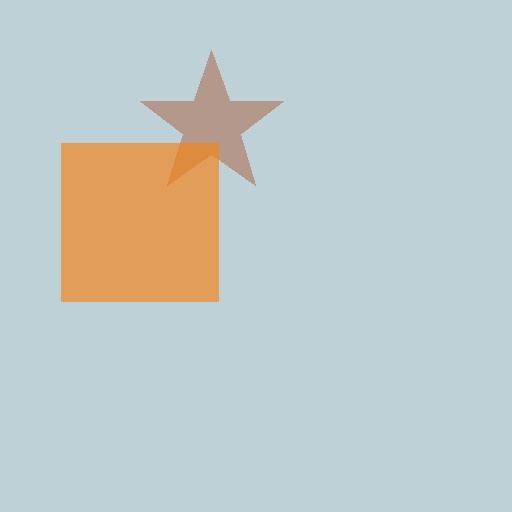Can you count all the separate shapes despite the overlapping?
Yes, there are 2 separate shapes.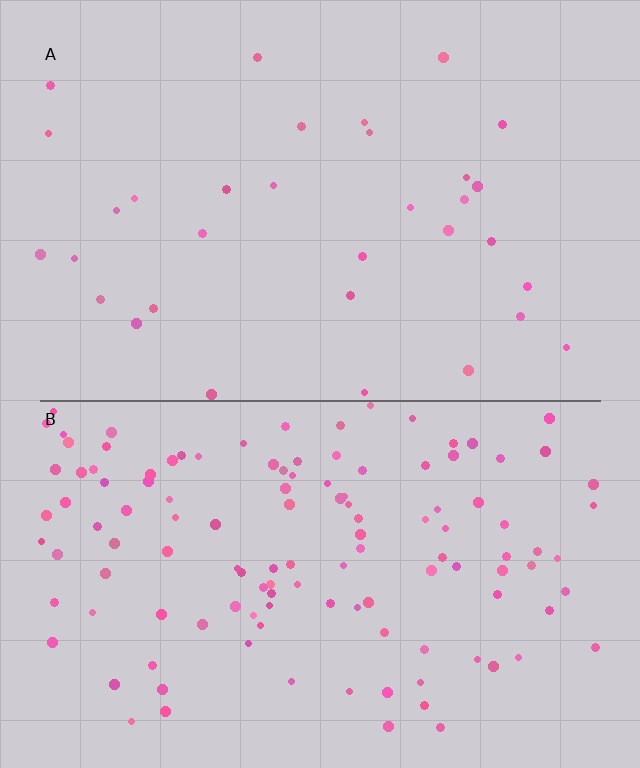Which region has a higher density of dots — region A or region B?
B (the bottom).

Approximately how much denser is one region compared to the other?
Approximately 3.9× — region B over region A.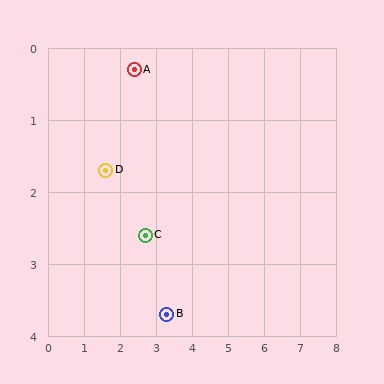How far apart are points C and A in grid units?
Points C and A are about 2.3 grid units apart.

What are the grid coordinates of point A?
Point A is at approximately (2.4, 0.3).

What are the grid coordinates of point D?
Point D is at approximately (1.6, 1.7).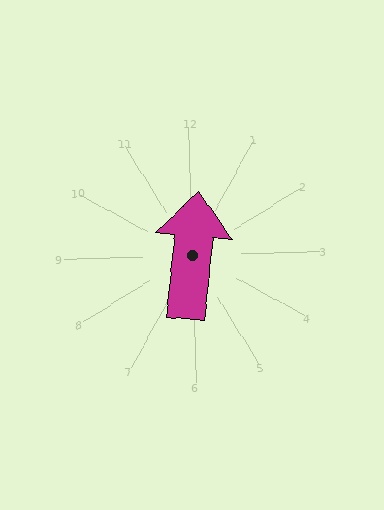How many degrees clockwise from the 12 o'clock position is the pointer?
Approximately 7 degrees.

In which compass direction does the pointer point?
North.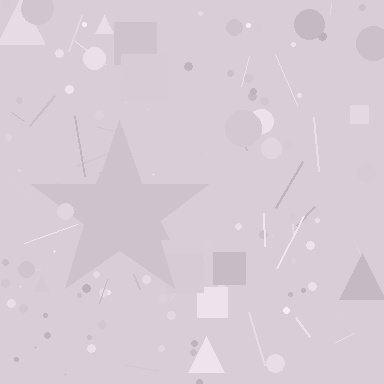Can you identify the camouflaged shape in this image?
The camouflaged shape is a star.